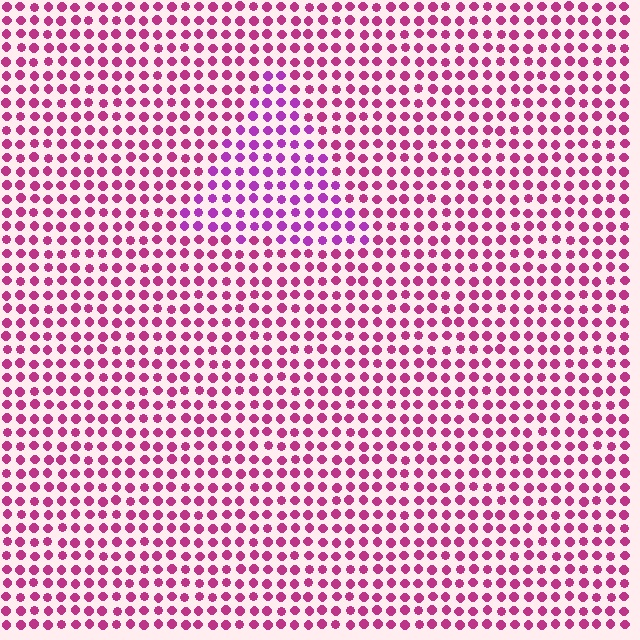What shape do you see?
I see a triangle.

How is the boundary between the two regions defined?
The boundary is defined purely by a slight shift in hue (about 28 degrees). Spacing, size, and orientation are identical on both sides.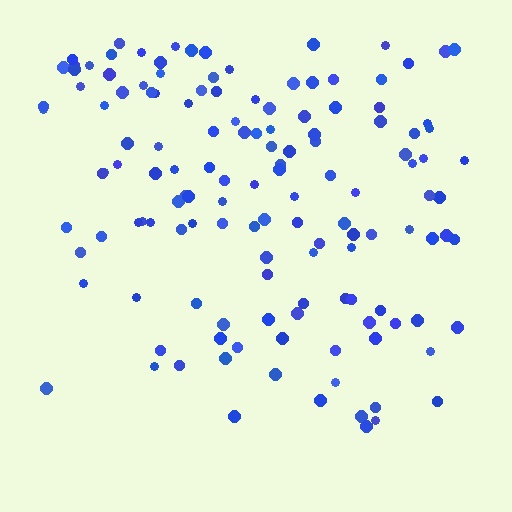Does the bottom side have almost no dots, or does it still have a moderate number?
Still a moderate number, just noticeably fewer than the top.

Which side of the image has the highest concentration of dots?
The top.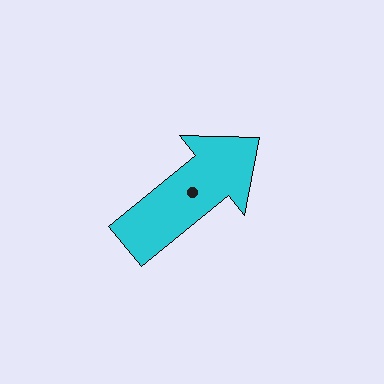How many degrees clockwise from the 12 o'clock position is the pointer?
Approximately 51 degrees.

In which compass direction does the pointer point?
Northeast.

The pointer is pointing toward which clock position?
Roughly 2 o'clock.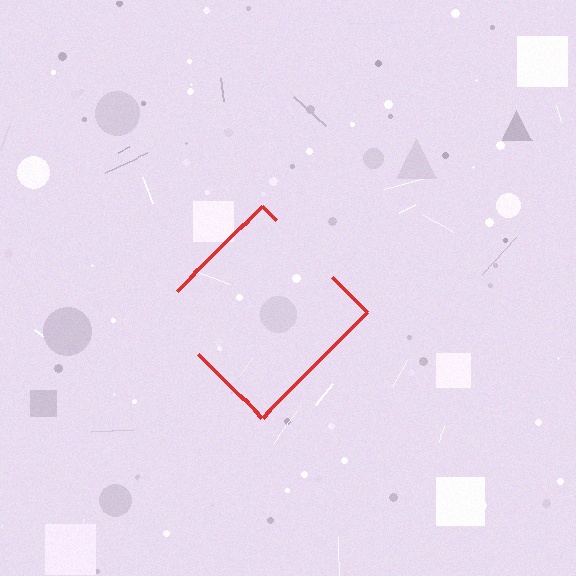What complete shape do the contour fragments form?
The contour fragments form a diamond.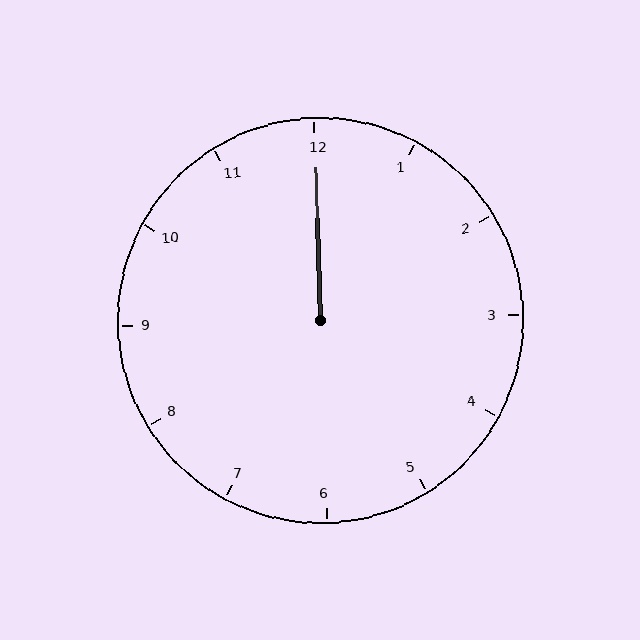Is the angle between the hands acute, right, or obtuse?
It is acute.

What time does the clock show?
12:00.